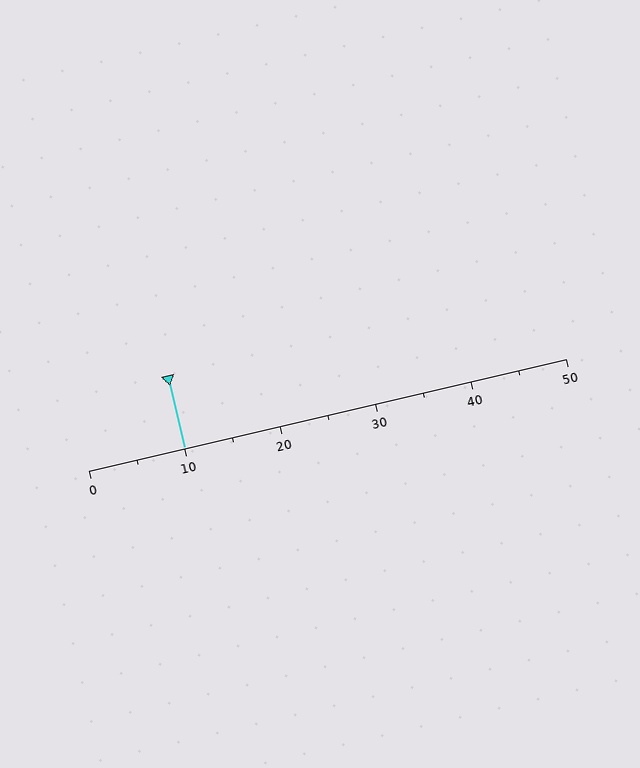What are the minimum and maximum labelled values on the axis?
The axis runs from 0 to 50.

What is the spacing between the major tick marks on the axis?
The major ticks are spaced 10 apart.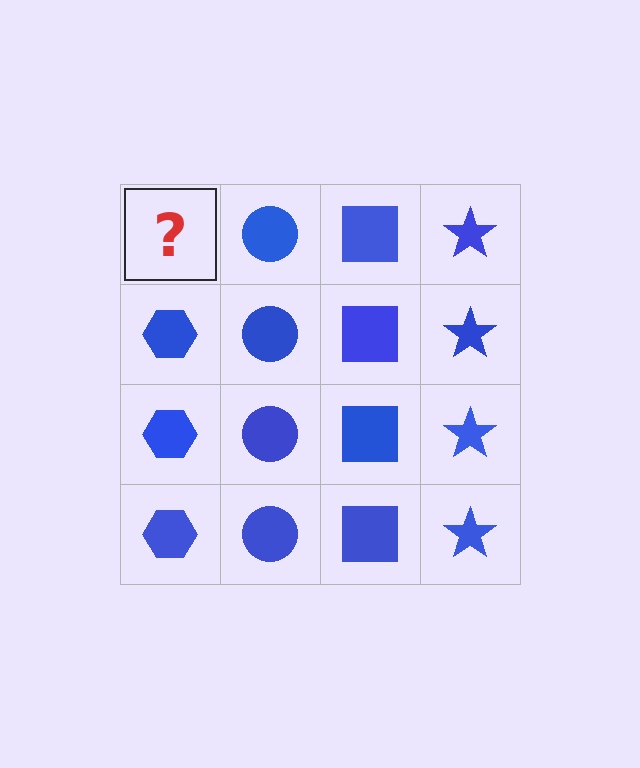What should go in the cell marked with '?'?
The missing cell should contain a blue hexagon.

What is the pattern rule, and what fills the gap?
The rule is that each column has a consistent shape. The gap should be filled with a blue hexagon.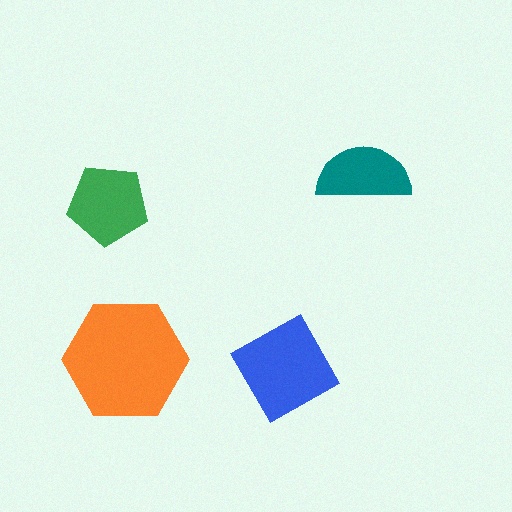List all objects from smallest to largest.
The teal semicircle, the green pentagon, the blue square, the orange hexagon.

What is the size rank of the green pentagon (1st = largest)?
3rd.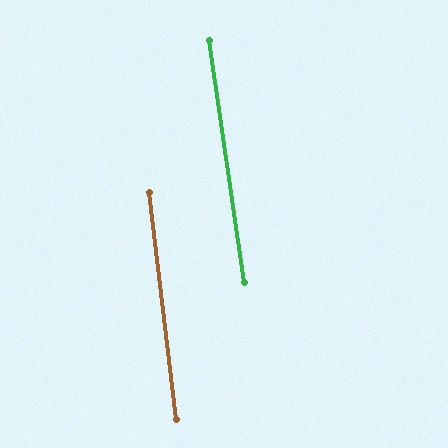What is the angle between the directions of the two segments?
Approximately 2 degrees.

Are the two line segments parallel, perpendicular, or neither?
Parallel — their directions differ by only 1.6°.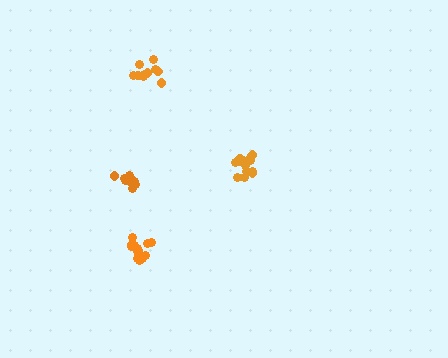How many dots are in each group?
Group 1: 13 dots, Group 2: 13 dots, Group 3: 10 dots, Group 4: 11 dots (47 total).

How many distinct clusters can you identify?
There are 4 distinct clusters.